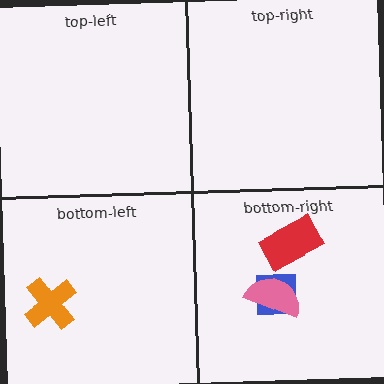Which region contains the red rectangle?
The bottom-right region.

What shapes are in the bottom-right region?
The blue square, the pink semicircle, the red rectangle.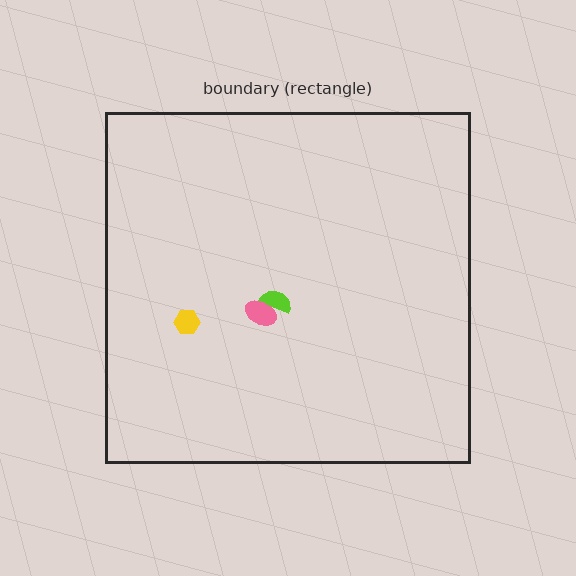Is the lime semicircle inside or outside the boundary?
Inside.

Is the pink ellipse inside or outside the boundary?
Inside.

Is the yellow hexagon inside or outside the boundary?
Inside.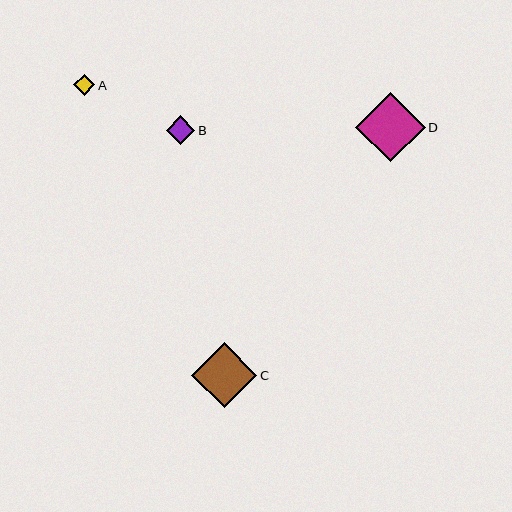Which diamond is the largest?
Diamond D is the largest with a size of approximately 70 pixels.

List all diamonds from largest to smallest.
From largest to smallest: D, C, B, A.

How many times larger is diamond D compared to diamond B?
Diamond D is approximately 2.4 times the size of diamond B.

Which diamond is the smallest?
Diamond A is the smallest with a size of approximately 21 pixels.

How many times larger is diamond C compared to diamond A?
Diamond C is approximately 3.1 times the size of diamond A.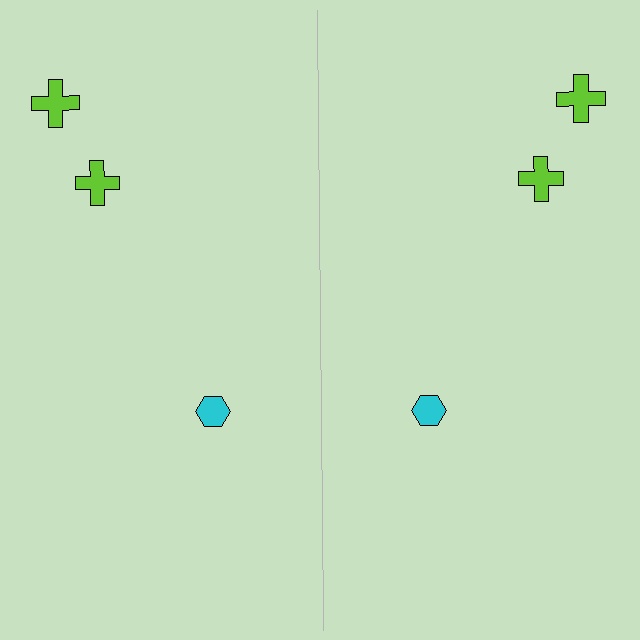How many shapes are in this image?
There are 6 shapes in this image.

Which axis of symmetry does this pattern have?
The pattern has a vertical axis of symmetry running through the center of the image.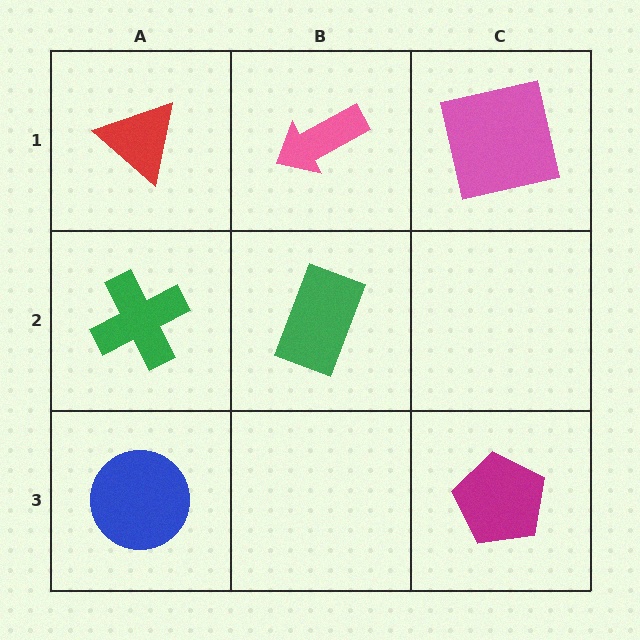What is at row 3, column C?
A magenta pentagon.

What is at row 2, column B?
A green rectangle.